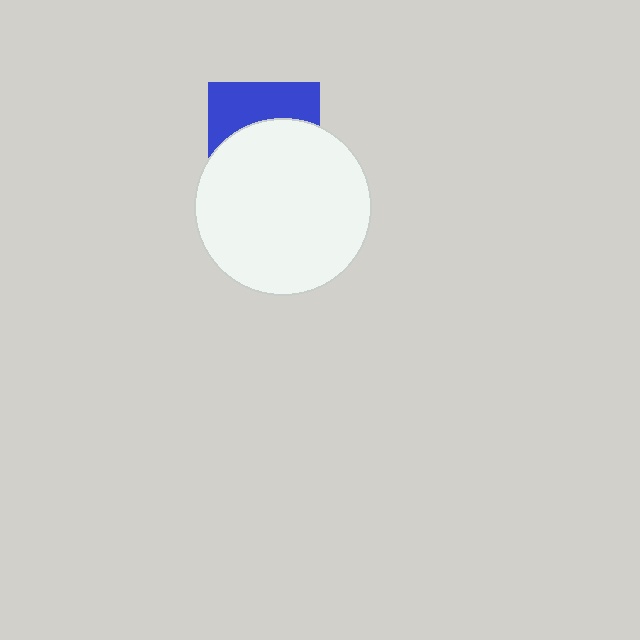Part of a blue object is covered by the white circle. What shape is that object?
It is a square.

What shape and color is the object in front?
The object in front is a white circle.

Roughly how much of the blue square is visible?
A small part of it is visible (roughly 41%).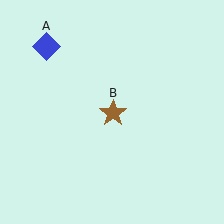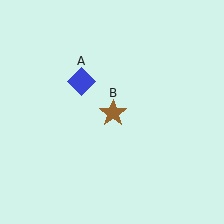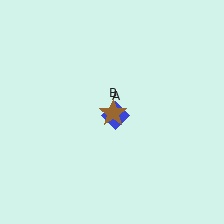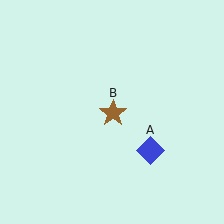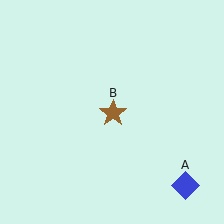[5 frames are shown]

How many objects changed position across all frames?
1 object changed position: blue diamond (object A).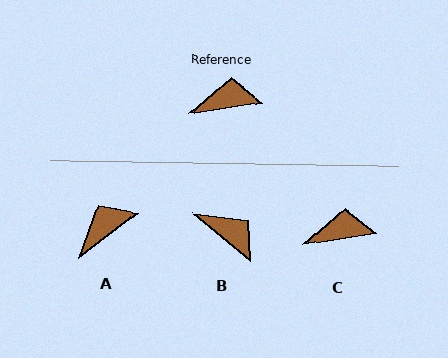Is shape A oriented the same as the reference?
No, it is off by about 28 degrees.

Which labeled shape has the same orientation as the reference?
C.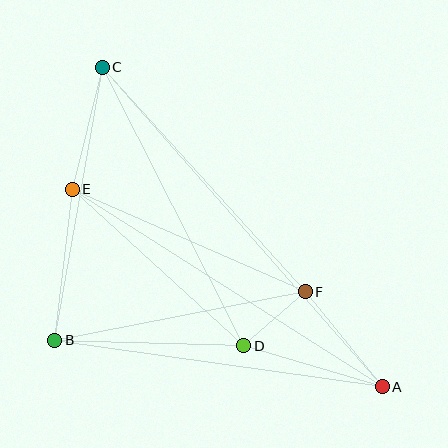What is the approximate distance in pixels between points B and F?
The distance between B and F is approximately 255 pixels.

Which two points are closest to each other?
Points D and F are closest to each other.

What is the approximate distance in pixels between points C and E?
The distance between C and E is approximately 125 pixels.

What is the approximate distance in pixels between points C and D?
The distance between C and D is approximately 312 pixels.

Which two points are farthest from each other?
Points A and C are farthest from each other.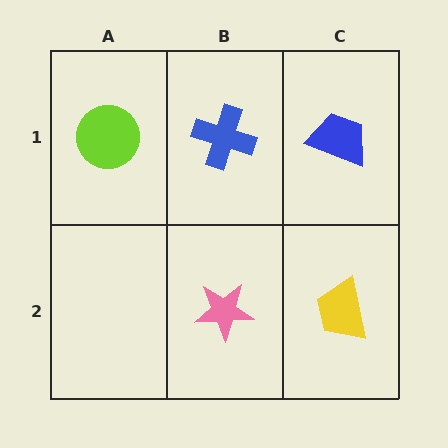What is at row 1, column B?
A blue cross.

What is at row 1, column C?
A blue trapezoid.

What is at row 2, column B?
A pink star.